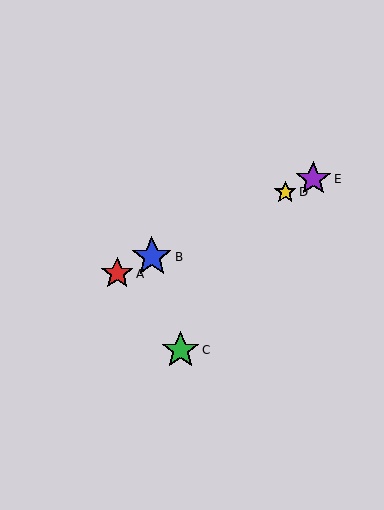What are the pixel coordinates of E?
Object E is at (313, 179).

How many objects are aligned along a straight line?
4 objects (A, B, D, E) are aligned along a straight line.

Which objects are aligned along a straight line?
Objects A, B, D, E are aligned along a straight line.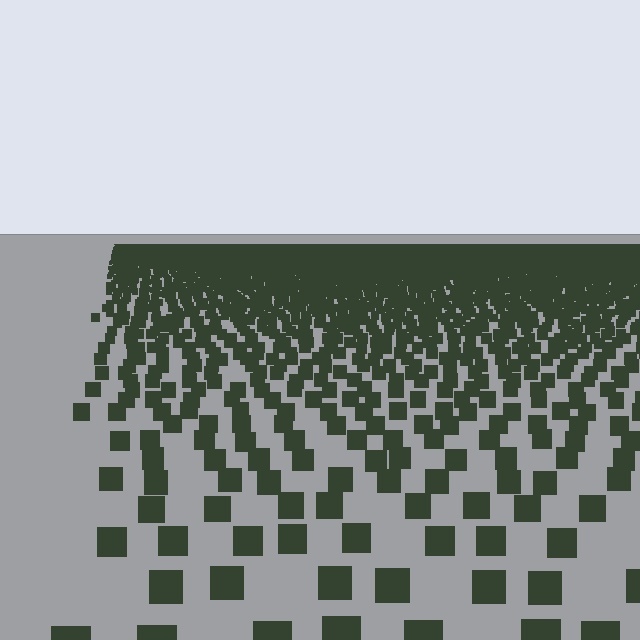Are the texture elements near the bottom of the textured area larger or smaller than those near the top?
Larger. Near the bottom, elements are closer to the viewer and appear at a bigger on-screen size.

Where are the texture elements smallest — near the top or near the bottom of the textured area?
Near the top.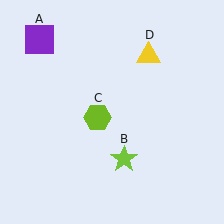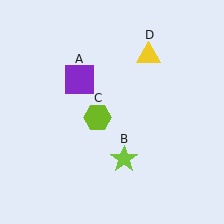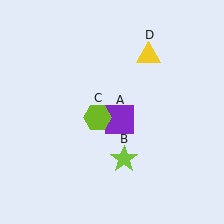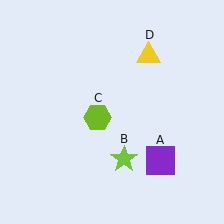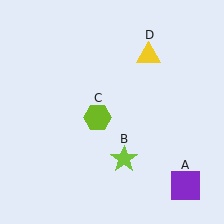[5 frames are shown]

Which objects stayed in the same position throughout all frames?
Lime star (object B) and lime hexagon (object C) and yellow triangle (object D) remained stationary.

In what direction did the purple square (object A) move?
The purple square (object A) moved down and to the right.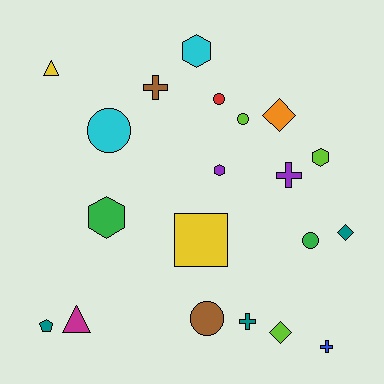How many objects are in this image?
There are 20 objects.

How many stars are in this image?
There are no stars.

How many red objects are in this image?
There is 1 red object.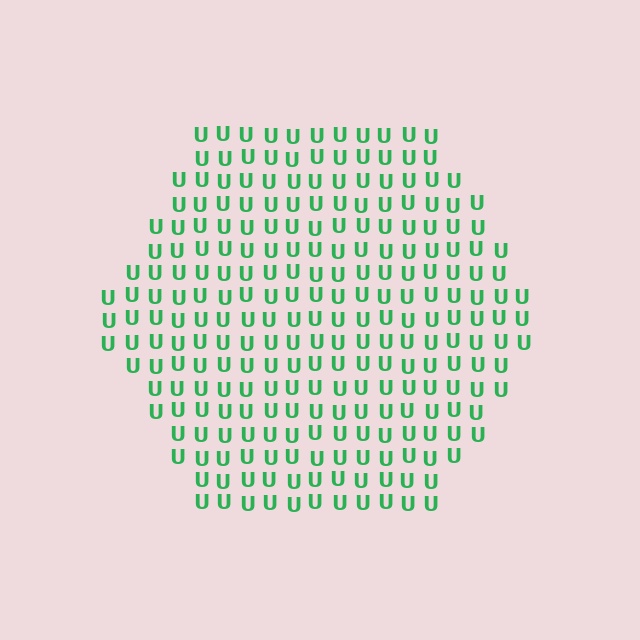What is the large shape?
The large shape is a hexagon.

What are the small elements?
The small elements are letter U's.